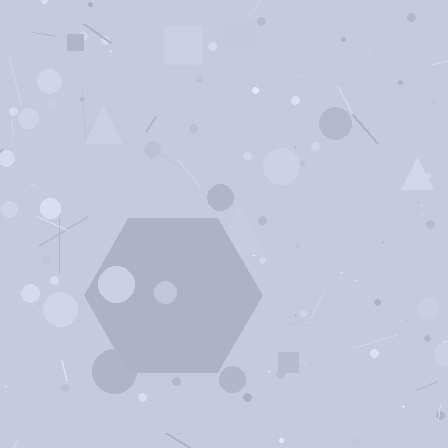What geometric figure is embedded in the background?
A hexagon is embedded in the background.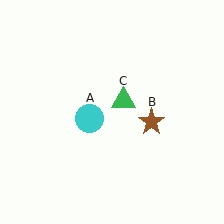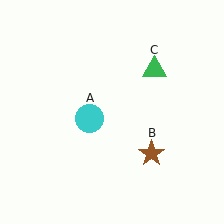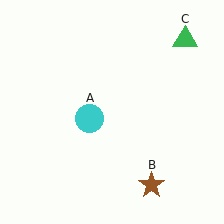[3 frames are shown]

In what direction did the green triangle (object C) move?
The green triangle (object C) moved up and to the right.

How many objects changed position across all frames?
2 objects changed position: brown star (object B), green triangle (object C).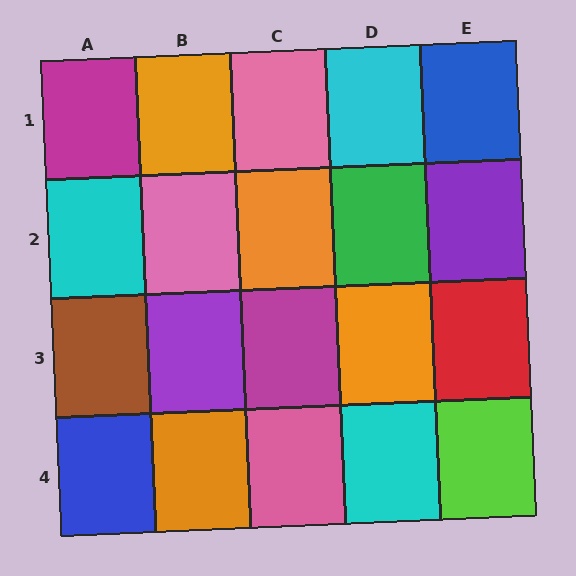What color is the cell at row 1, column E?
Blue.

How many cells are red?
1 cell is red.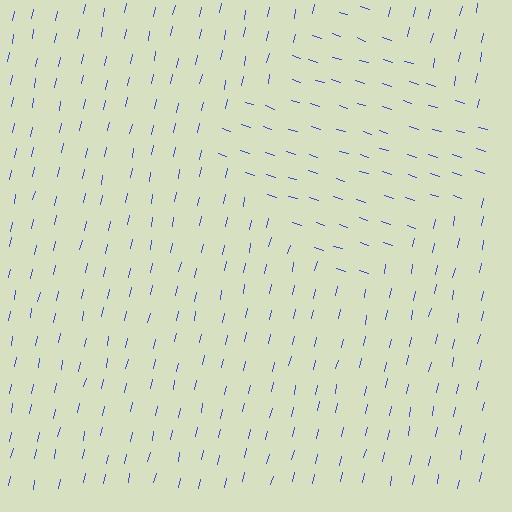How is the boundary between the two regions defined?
The boundary is defined purely by a change in line orientation (approximately 84 degrees difference). All lines are the same color and thickness.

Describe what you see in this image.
The image is filled with small blue line segments. A diamond region in the image has lines oriented differently from the surrounding lines, creating a visible texture boundary.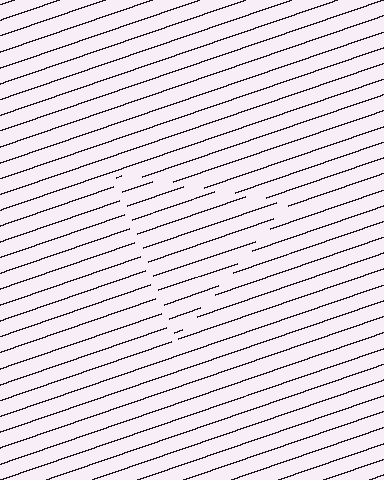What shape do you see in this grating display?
An illusory triangle. The interior of the shape contains the same grating, shifted by half a period — the contour is defined by the phase discontinuity where line-ends from the inner and outer gratings abut.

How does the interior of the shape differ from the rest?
The interior of the shape contains the same grating, shifted by half a period — the contour is defined by the phase discontinuity where line-ends from the inner and outer gratings abut.